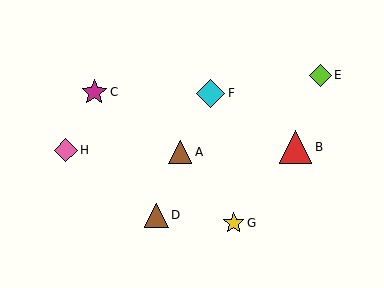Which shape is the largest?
The red triangle (labeled B) is the largest.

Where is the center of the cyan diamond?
The center of the cyan diamond is at (211, 93).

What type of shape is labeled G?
Shape G is a yellow star.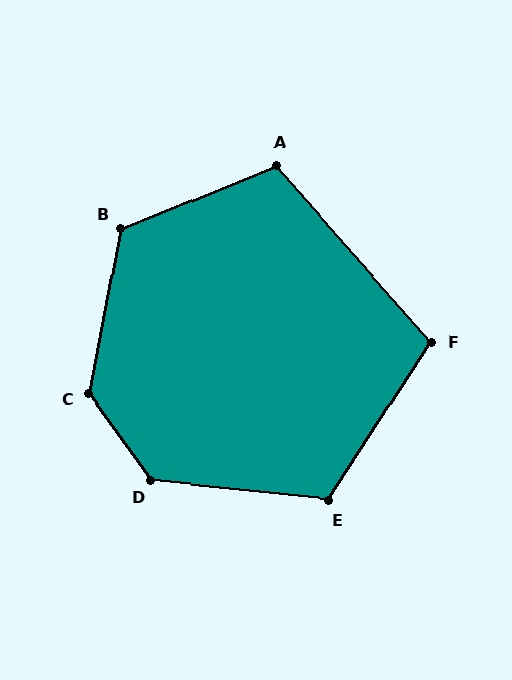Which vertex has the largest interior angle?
C, at approximately 134 degrees.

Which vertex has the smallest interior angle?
F, at approximately 106 degrees.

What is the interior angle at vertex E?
Approximately 117 degrees (obtuse).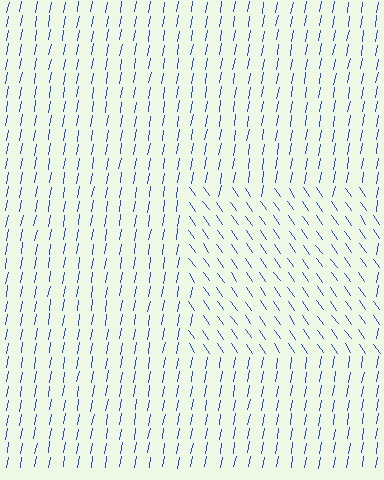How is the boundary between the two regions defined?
The boundary is defined purely by a change in line orientation (approximately 45 degrees difference). All lines are the same color and thickness.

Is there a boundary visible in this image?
Yes, there is a texture boundary formed by a change in line orientation.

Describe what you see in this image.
The image is filled with small blue line segments. A rectangle region in the image has lines oriented differently from the surrounding lines, creating a visible texture boundary.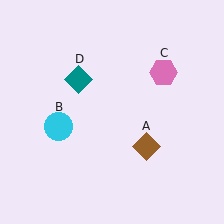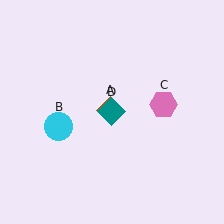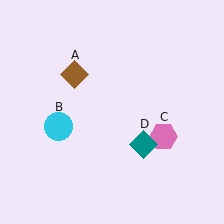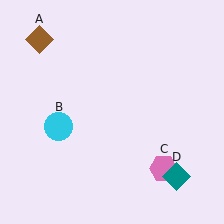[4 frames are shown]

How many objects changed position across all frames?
3 objects changed position: brown diamond (object A), pink hexagon (object C), teal diamond (object D).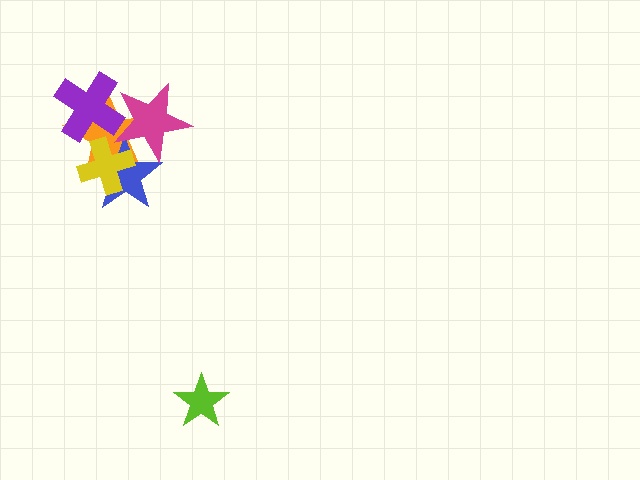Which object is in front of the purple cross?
The magenta star is in front of the purple cross.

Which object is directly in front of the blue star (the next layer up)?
The magenta star is directly in front of the blue star.